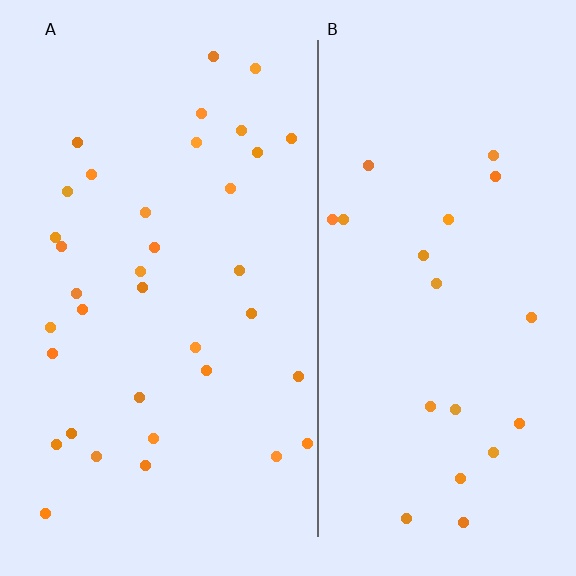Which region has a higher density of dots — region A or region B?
A (the left).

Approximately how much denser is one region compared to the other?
Approximately 1.7× — region A over region B.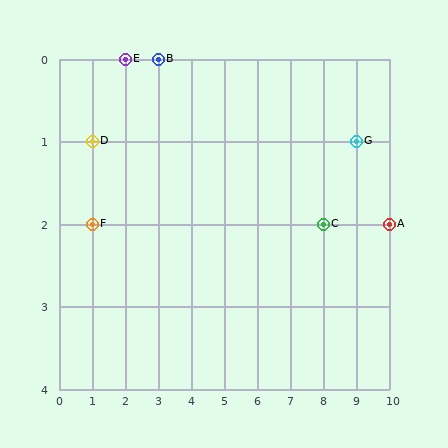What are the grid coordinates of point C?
Point C is at grid coordinates (8, 2).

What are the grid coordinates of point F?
Point F is at grid coordinates (1, 2).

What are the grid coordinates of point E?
Point E is at grid coordinates (2, 0).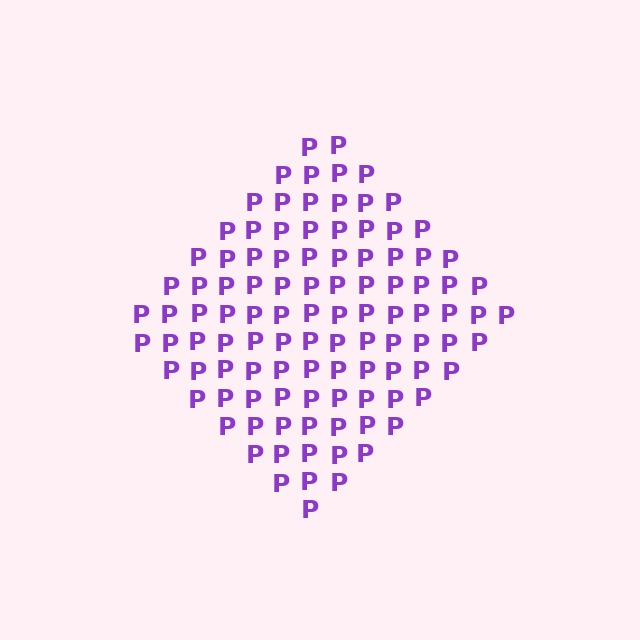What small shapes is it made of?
It is made of small letter P's.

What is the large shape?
The large shape is a diamond.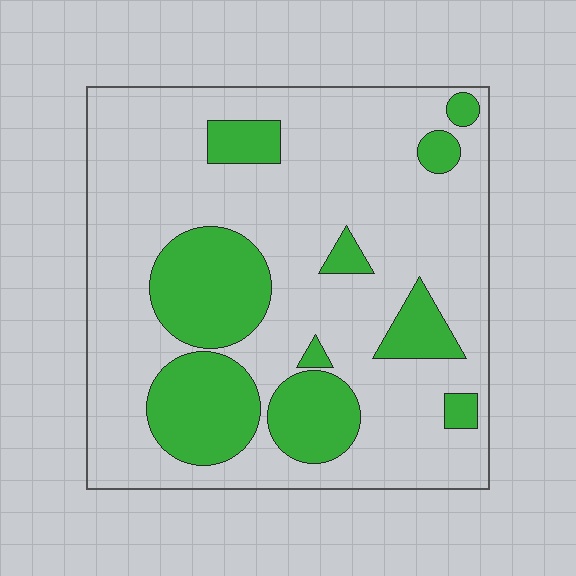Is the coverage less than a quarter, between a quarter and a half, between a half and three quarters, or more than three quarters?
Between a quarter and a half.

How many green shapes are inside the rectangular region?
10.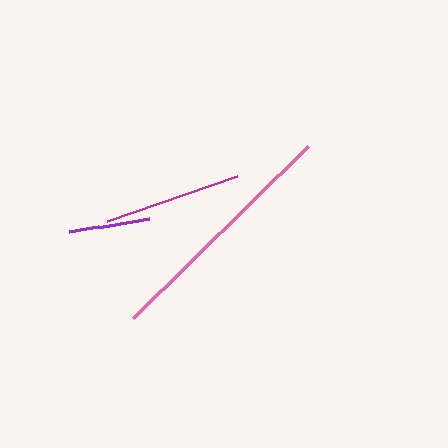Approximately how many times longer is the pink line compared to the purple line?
The pink line is approximately 3.0 times the length of the purple line.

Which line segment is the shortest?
The purple line is the shortest at approximately 81 pixels.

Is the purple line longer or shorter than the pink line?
The pink line is longer than the purple line.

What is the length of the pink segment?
The pink segment is approximately 246 pixels long.